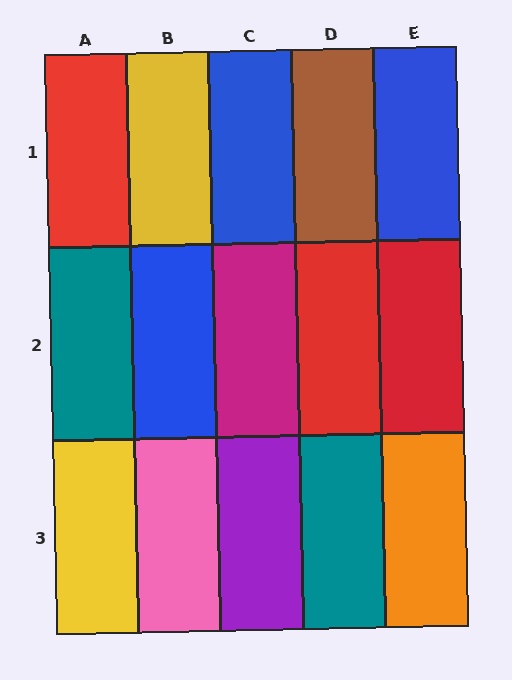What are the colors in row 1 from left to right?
Red, yellow, blue, brown, blue.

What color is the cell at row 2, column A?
Teal.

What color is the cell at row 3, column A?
Yellow.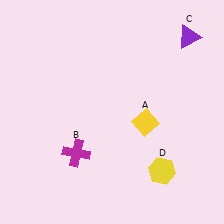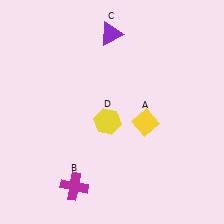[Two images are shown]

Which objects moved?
The objects that moved are: the magenta cross (B), the purple triangle (C), the yellow hexagon (D).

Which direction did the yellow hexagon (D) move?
The yellow hexagon (D) moved left.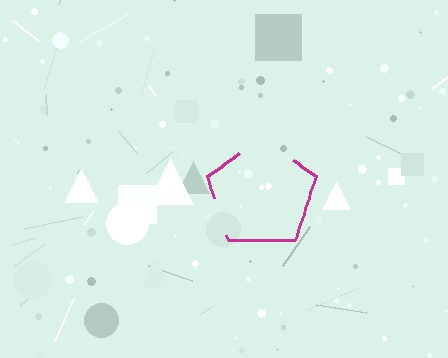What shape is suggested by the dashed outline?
The dashed outline suggests a pentagon.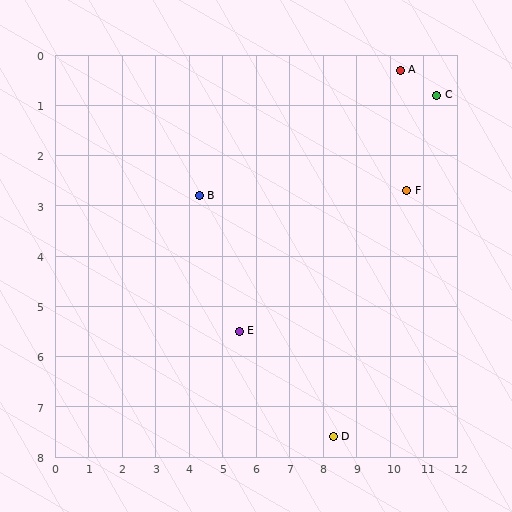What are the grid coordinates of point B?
Point B is at approximately (4.3, 2.8).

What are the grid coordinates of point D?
Point D is at approximately (8.3, 7.6).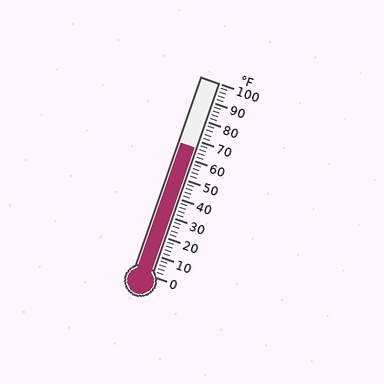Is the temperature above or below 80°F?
The temperature is below 80°F.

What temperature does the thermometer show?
The thermometer shows approximately 66°F.